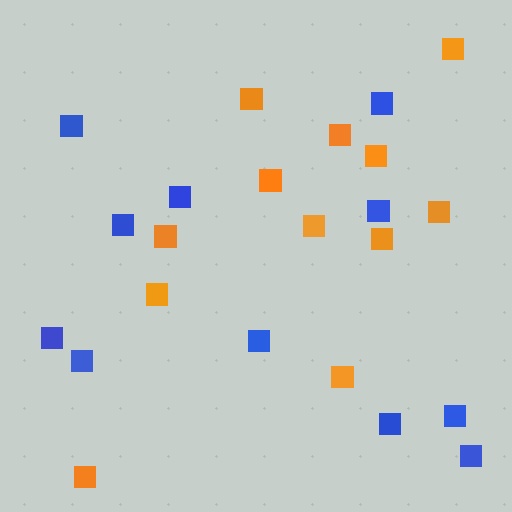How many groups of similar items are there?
There are 2 groups: one group of blue squares (11) and one group of orange squares (12).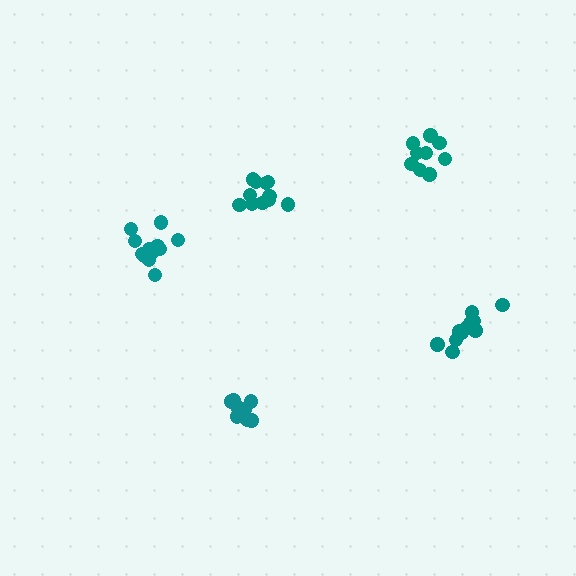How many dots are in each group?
Group 1: 12 dots, Group 2: 11 dots, Group 3: 12 dots, Group 4: 9 dots, Group 5: 9 dots (53 total).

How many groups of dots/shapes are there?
There are 5 groups.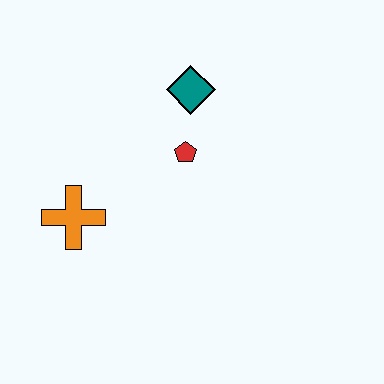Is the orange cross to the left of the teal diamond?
Yes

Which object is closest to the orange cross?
The red pentagon is closest to the orange cross.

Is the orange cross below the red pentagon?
Yes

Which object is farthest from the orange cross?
The teal diamond is farthest from the orange cross.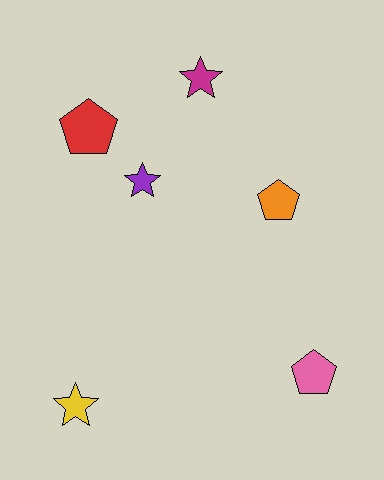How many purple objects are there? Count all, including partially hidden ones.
There is 1 purple object.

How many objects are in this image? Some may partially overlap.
There are 6 objects.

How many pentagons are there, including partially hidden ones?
There are 3 pentagons.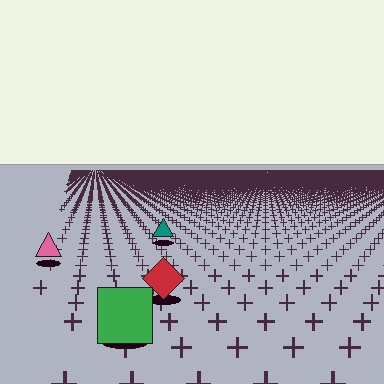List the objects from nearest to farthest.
From nearest to farthest: the green square, the red diamond, the pink triangle, the teal triangle.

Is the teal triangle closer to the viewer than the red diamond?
No. The red diamond is closer — you can tell from the texture gradient: the ground texture is coarser near it.